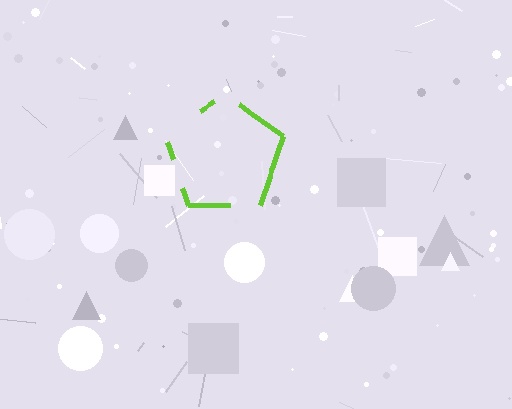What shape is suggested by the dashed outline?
The dashed outline suggests a pentagon.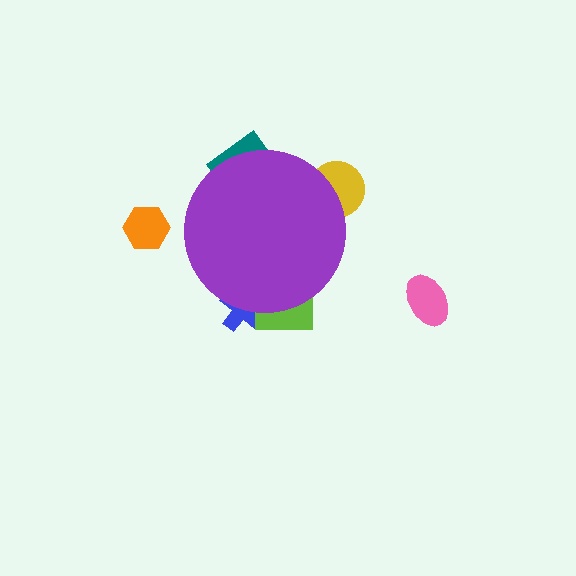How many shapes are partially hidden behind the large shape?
4 shapes are partially hidden.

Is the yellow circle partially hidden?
Yes, the yellow circle is partially hidden behind the purple circle.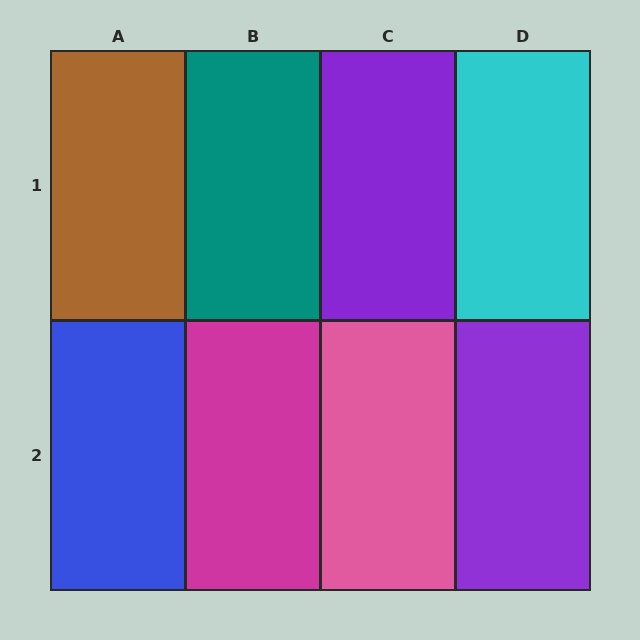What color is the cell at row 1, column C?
Purple.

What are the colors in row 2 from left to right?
Blue, magenta, pink, purple.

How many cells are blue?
1 cell is blue.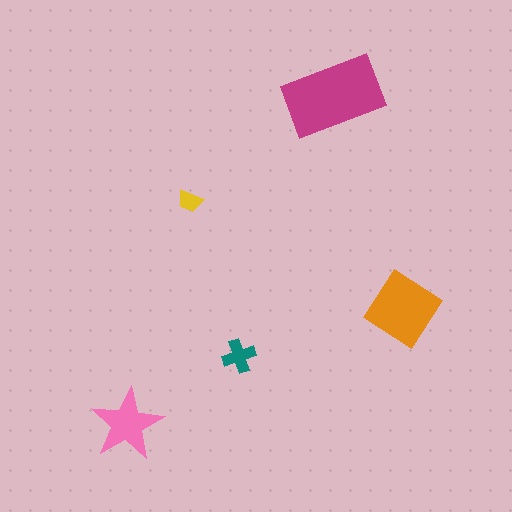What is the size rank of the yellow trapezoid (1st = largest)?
5th.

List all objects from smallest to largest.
The yellow trapezoid, the teal cross, the pink star, the orange diamond, the magenta rectangle.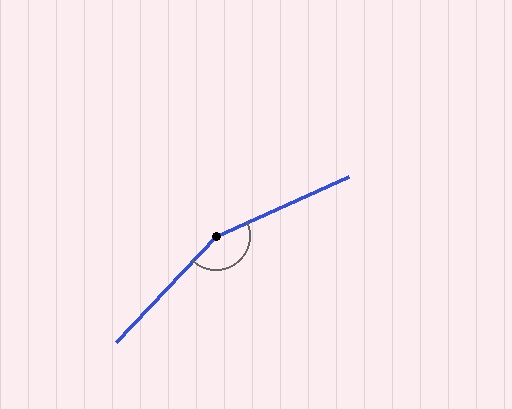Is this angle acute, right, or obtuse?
It is obtuse.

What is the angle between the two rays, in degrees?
Approximately 157 degrees.